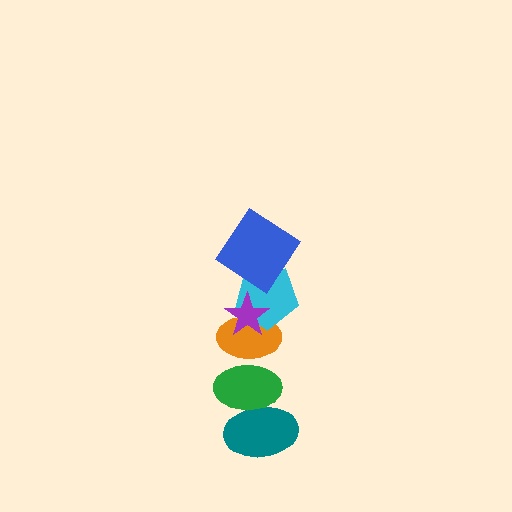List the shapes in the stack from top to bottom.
From top to bottom: the blue diamond, the purple star, the cyan pentagon, the orange ellipse, the green ellipse, the teal ellipse.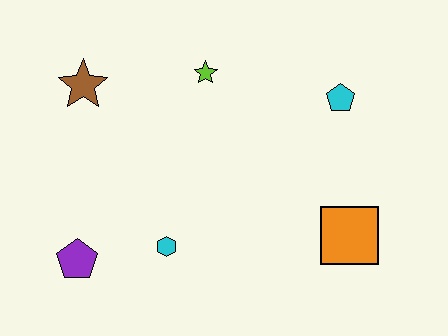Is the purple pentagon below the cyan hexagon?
Yes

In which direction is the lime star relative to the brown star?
The lime star is to the right of the brown star.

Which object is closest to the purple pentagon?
The cyan hexagon is closest to the purple pentagon.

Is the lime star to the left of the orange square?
Yes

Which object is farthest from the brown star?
The orange square is farthest from the brown star.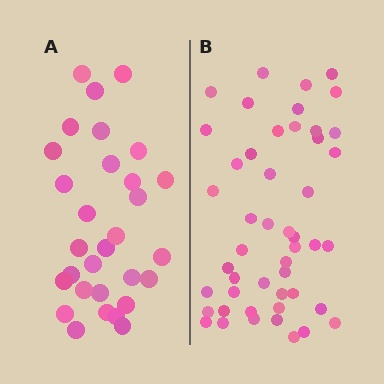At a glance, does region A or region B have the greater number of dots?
Region B (the right region) has more dots.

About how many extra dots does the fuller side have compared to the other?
Region B has approximately 20 more dots than region A.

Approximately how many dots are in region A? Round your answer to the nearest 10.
About 30 dots.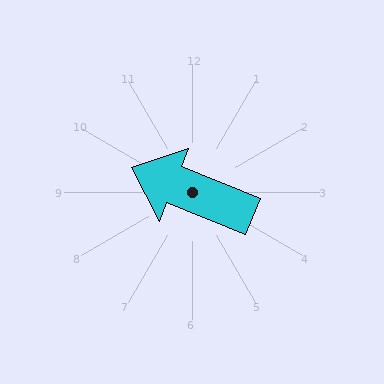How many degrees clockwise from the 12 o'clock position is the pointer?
Approximately 292 degrees.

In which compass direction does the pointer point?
West.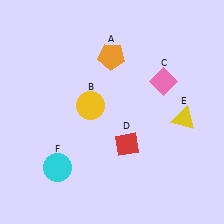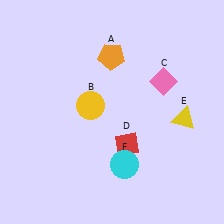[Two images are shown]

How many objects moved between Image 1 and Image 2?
1 object moved between the two images.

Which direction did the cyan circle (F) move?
The cyan circle (F) moved right.